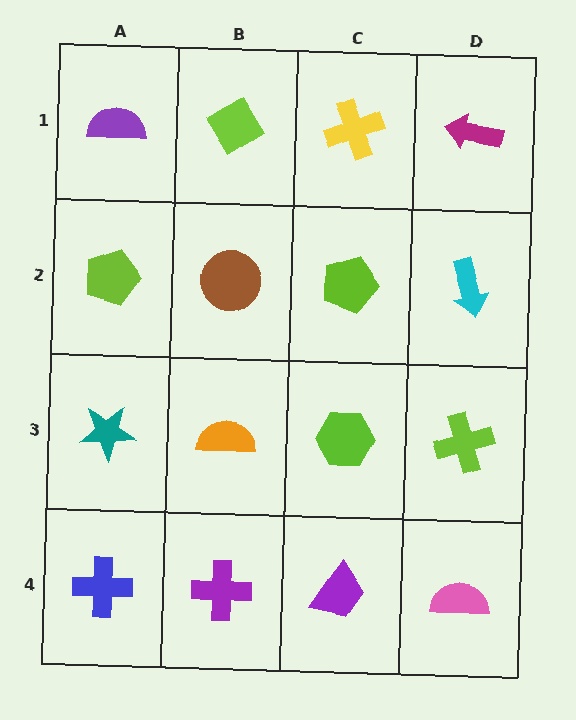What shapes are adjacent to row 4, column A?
A teal star (row 3, column A), a purple cross (row 4, column B).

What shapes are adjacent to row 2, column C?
A yellow cross (row 1, column C), a lime hexagon (row 3, column C), a brown circle (row 2, column B), a cyan arrow (row 2, column D).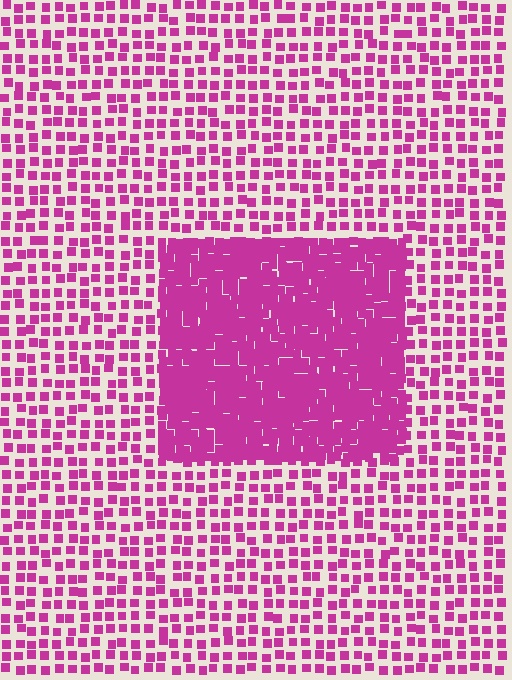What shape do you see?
I see a rectangle.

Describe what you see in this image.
The image contains small magenta elements arranged at two different densities. A rectangle-shaped region is visible where the elements are more densely packed than the surrounding area.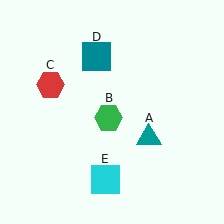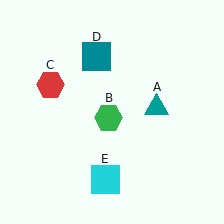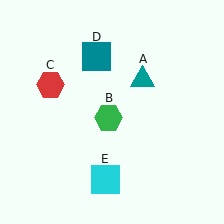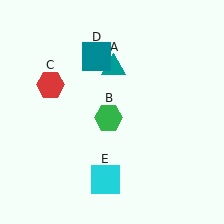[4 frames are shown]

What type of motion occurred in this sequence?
The teal triangle (object A) rotated counterclockwise around the center of the scene.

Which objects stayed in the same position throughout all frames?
Green hexagon (object B) and red hexagon (object C) and teal square (object D) and cyan square (object E) remained stationary.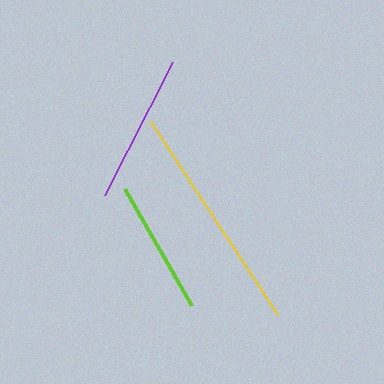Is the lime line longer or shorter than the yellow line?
The yellow line is longer than the lime line.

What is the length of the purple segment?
The purple segment is approximately 150 pixels long.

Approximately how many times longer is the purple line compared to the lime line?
The purple line is approximately 1.1 times the length of the lime line.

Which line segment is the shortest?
The lime line is the shortest at approximately 135 pixels.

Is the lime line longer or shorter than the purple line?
The purple line is longer than the lime line.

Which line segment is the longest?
The yellow line is the longest at approximately 231 pixels.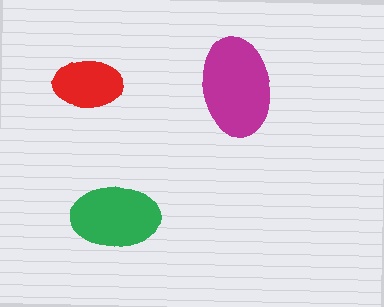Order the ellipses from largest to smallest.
the magenta one, the green one, the red one.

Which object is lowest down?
The green ellipse is bottommost.